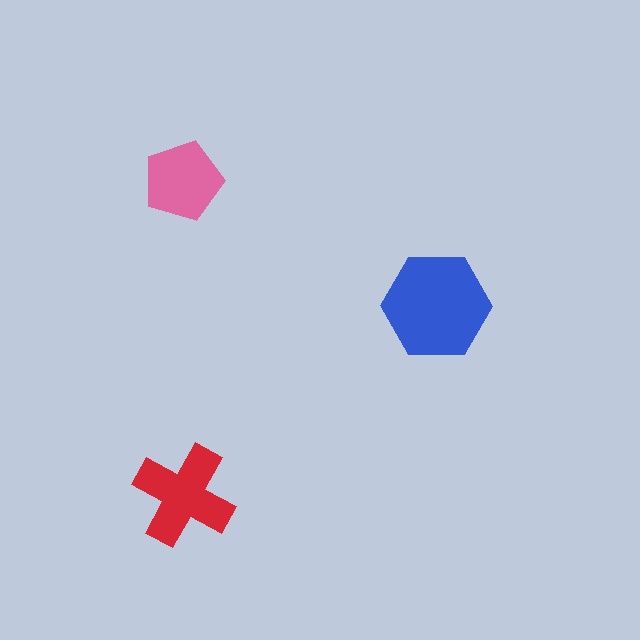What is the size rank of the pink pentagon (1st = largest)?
3rd.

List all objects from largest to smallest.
The blue hexagon, the red cross, the pink pentagon.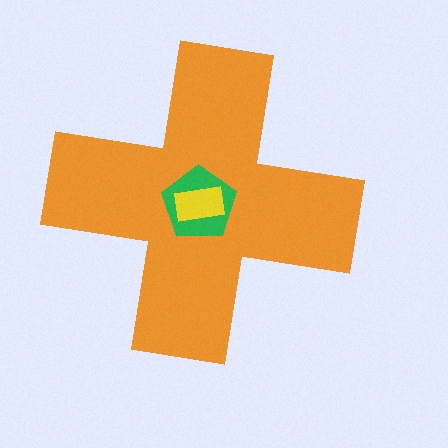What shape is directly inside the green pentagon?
The yellow rectangle.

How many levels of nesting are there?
3.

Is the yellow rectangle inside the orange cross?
Yes.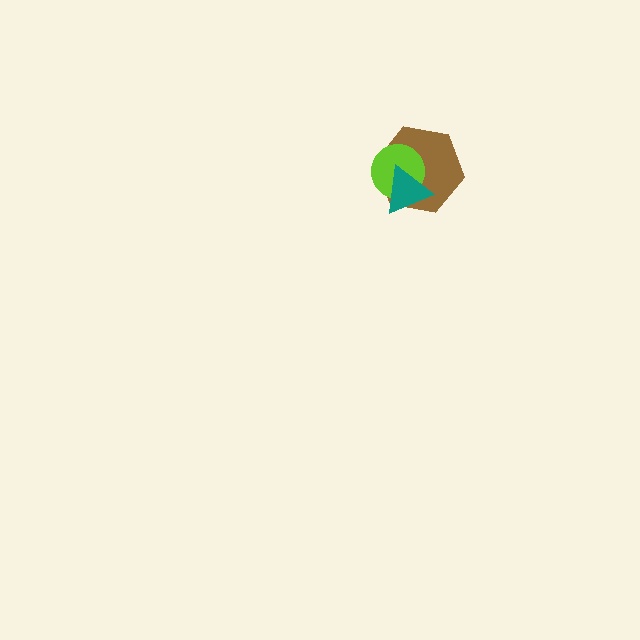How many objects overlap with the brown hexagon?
2 objects overlap with the brown hexagon.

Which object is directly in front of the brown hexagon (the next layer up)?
The lime circle is directly in front of the brown hexagon.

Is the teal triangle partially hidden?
No, no other shape covers it.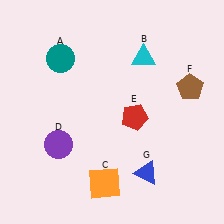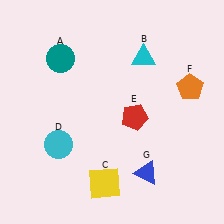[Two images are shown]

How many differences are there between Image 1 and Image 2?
There are 3 differences between the two images.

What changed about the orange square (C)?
In Image 1, C is orange. In Image 2, it changed to yellow.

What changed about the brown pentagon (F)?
In Image 1, F is brown. In Image 2, it changed to orange.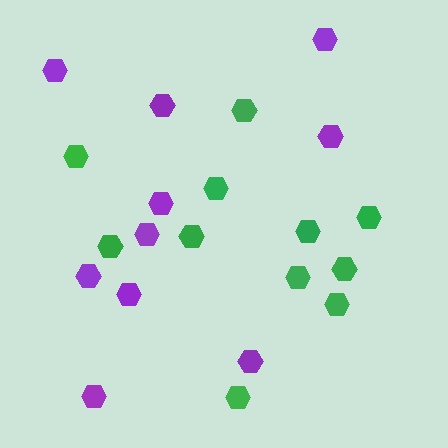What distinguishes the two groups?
There are 2 groups: one group of green hexagons (11) and one group of purple hexagons (10).